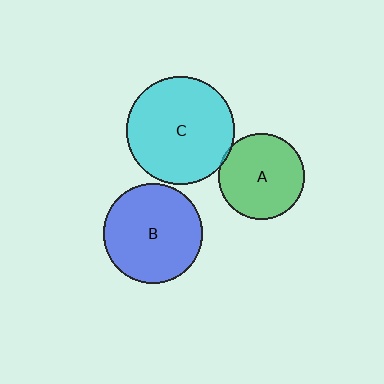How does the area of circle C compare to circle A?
Approximately 1.6 times.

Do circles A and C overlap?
Yes.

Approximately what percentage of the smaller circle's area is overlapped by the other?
Approximately 5%.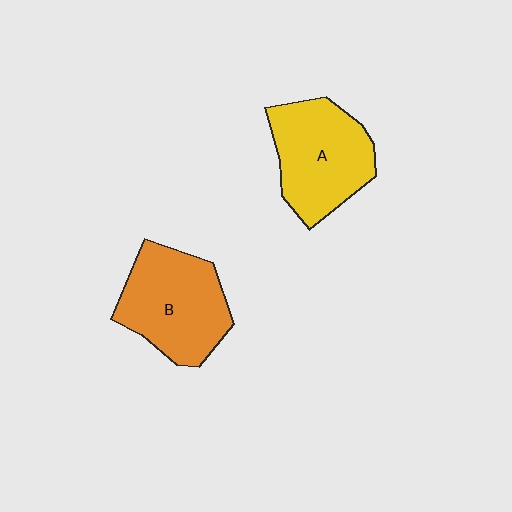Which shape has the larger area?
Shape B (orange).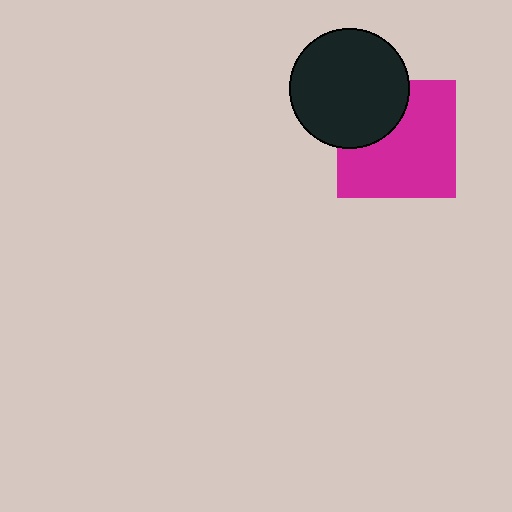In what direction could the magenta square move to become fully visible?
The magenta square could move toward the lower-right. That would shift it out from behind the black circle entirely.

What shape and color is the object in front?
The object in front is a black circle.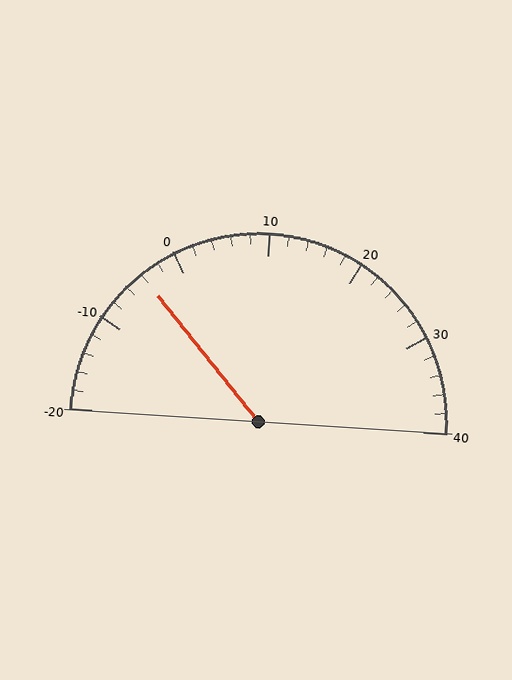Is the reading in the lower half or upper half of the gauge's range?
The reading is in the lower half of the range (-20 to 40).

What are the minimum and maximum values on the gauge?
The gauge ranges from -20 to 40.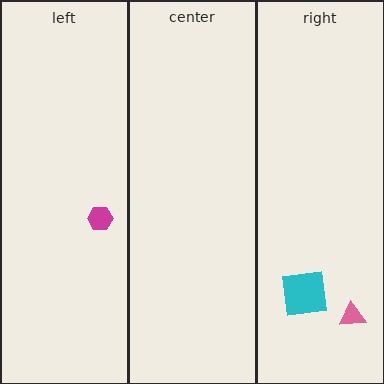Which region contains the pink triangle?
The right region.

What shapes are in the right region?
The cyan square, the pink triangle.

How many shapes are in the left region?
1.